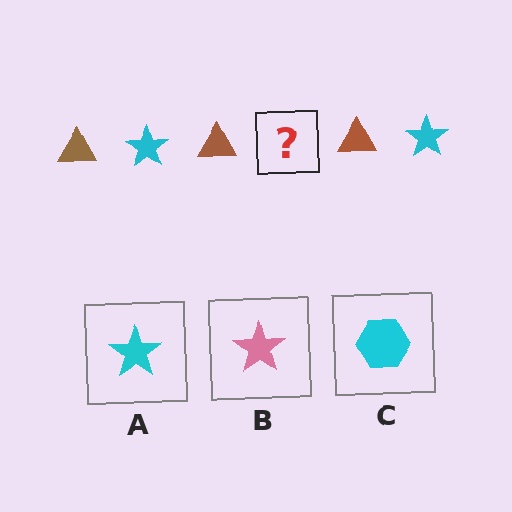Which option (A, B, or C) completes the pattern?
A.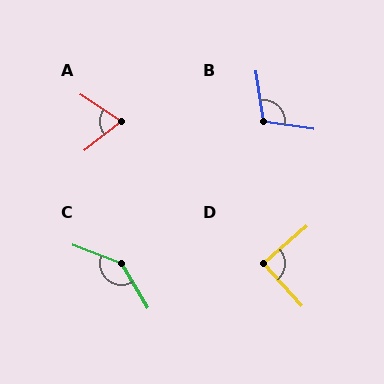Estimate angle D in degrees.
Approximately 88 degrees.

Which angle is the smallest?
A, at approximately 72 degrees.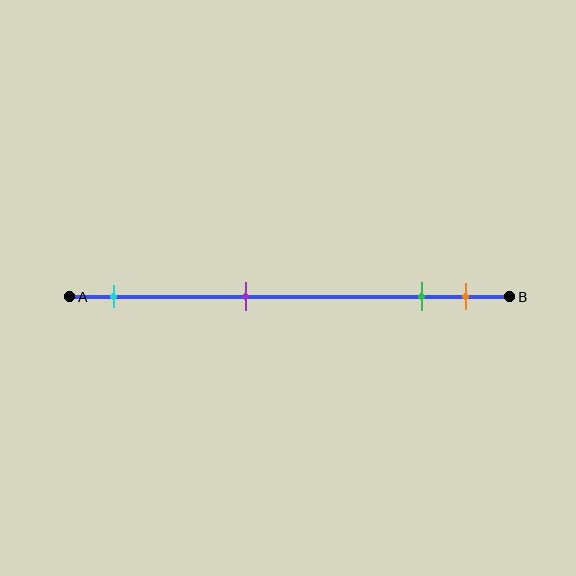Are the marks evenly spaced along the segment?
No, the marks are not evenly spaced.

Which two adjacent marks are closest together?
The green and orange marks are the closest adjacent pair.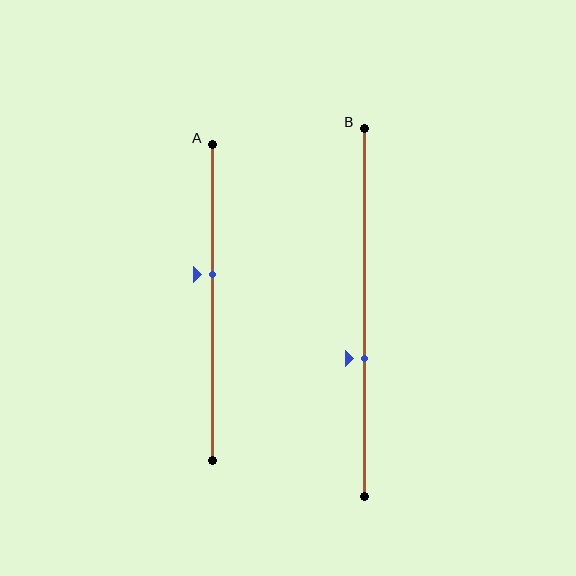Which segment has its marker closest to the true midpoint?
Segment A has its marker closest to the true midpoint.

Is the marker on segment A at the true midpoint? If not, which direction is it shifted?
No, the marker on segment A is shifted upward by about 9% of the segment length.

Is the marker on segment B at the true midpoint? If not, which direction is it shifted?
No, the marker on segment B is shifted downward by about 13% of the segment length.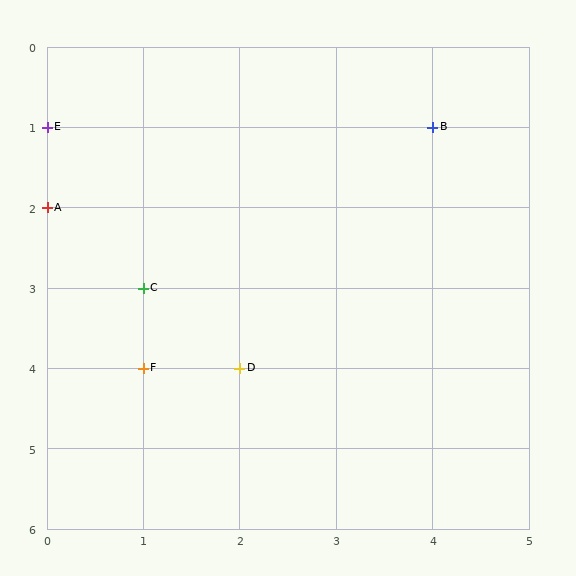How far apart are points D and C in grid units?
Points D and C are 1 column and 1 row apart (about 1.4 grid units diagonally).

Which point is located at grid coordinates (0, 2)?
Point A is at (0, 2).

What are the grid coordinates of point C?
Point C is at grid coordinates (1, 3).